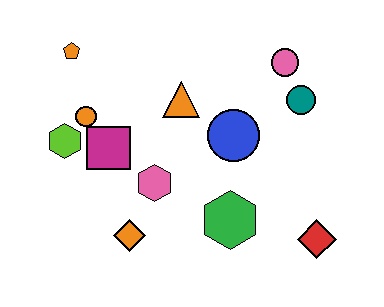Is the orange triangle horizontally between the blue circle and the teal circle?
No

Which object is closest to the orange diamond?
The pink hexagon is closest to the orange diamond.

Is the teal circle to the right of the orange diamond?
Yes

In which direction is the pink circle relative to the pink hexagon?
The pink circle is to the right of the pink hexagon.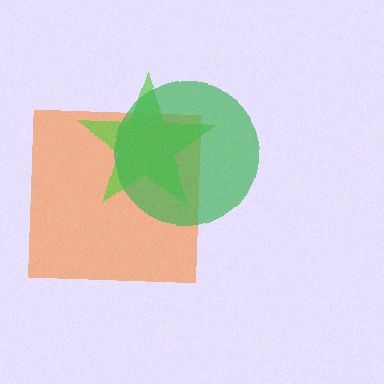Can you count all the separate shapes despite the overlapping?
Yes, there are 3 separate shapes.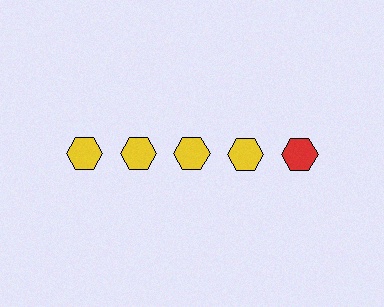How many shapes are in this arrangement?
There are 5 shapes arranged in a grid pattern.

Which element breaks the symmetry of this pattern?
The red hexagon in the top row, rightmost column breaks the symmetry. All other shapes are yellow hexagons.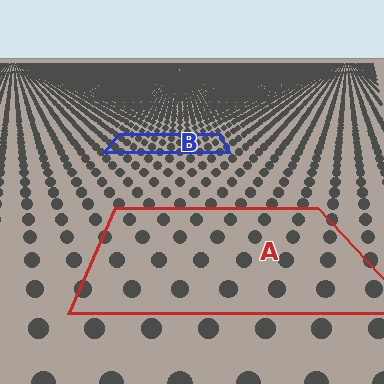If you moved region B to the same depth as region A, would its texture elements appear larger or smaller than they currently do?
They would appear larger. At a closer depth, the same texture elements are projected at a bigger on-screen size.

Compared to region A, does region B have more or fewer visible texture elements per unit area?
Region B has more texture elements per unit area — they are packed more densely because it is farther away.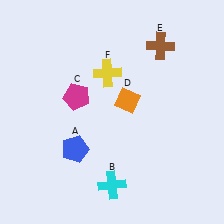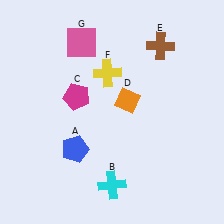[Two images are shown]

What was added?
A pink square (G) was added in Image 2.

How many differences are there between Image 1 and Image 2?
There is 1 difference between the two images.